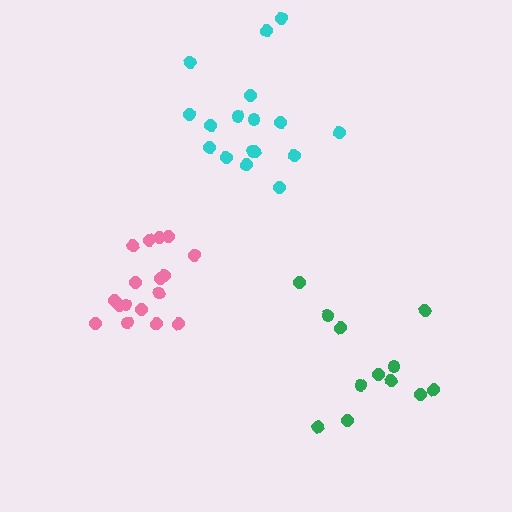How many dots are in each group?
Group 1: 17 dots, Group 2: 17 dots, Group 3: 12 dots (46 total).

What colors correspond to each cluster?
The clusters are colored: pink, cyan, green.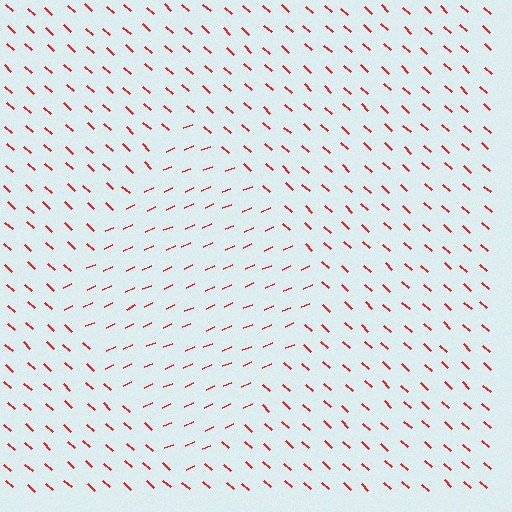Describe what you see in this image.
The image is filled with small red line segments. A diamond region in the image has lines oriented differently from the surrounding lines, creating a visible texture boundary.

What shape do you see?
I see a diamond.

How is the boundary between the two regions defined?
The boundary is defined purely by a change in line orientation (approximately 66 degrees difference). All lines are the same color and thickness.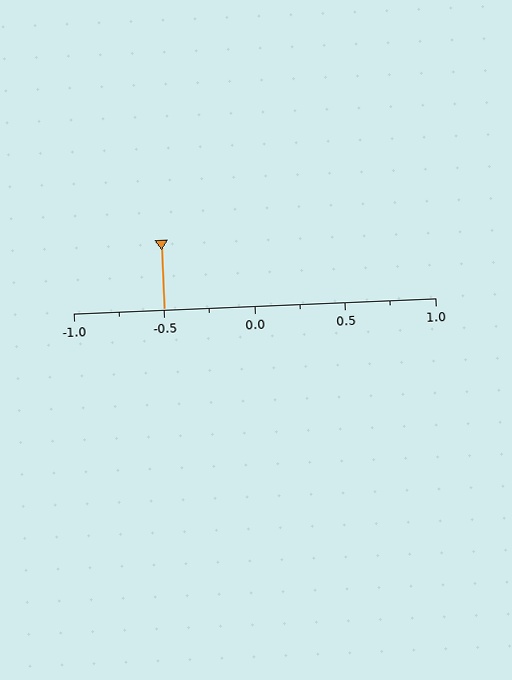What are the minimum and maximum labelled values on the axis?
The axis runs from -1.0 to 1.0.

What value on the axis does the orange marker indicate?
The marker indicates approximately -0.5.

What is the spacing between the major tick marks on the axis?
The major ticks are spaced 0.5 apart.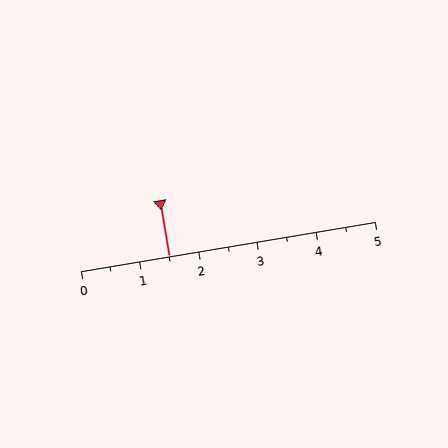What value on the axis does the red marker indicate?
The marker indicates approximately 1.5.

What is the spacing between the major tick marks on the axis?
The major ticks are spaced 1 apart.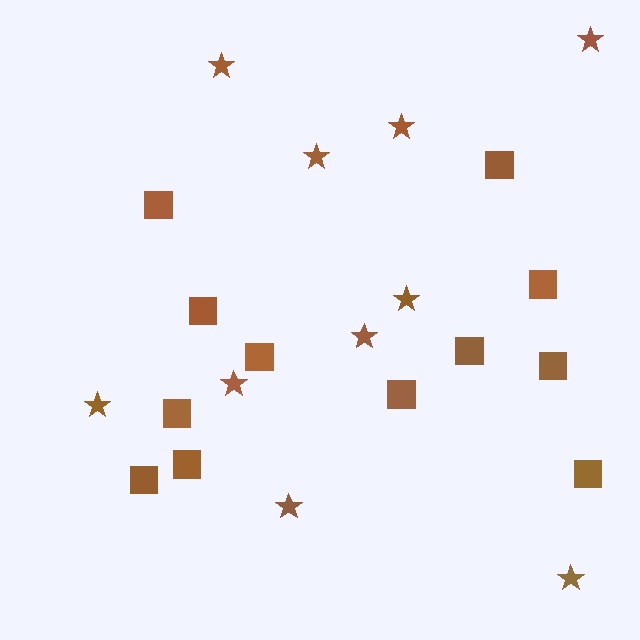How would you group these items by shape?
There are 2 groups: one group of stars (10) and one group of squares (12).